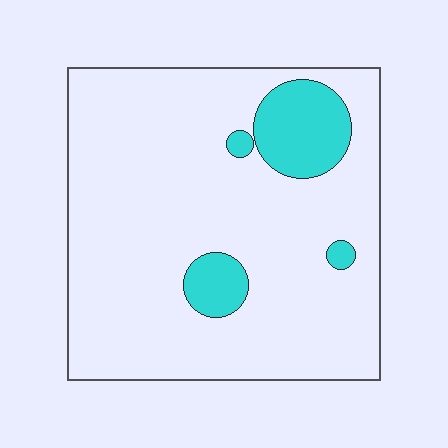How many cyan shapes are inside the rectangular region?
4.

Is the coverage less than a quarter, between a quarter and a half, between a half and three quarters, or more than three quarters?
Less than a quarter.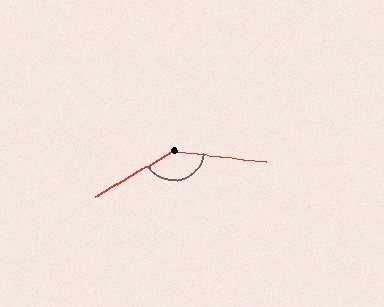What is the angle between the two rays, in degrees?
Approximately 143 degrees.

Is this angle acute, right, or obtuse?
It is obtuse.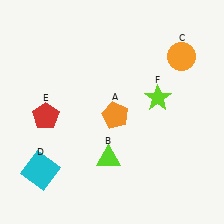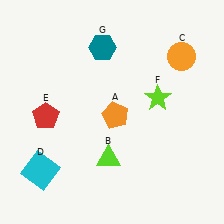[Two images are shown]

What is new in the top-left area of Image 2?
A teal hexagon (G) was added in the top-left area of Image 2.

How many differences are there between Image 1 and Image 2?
There is 1 difference between the two images.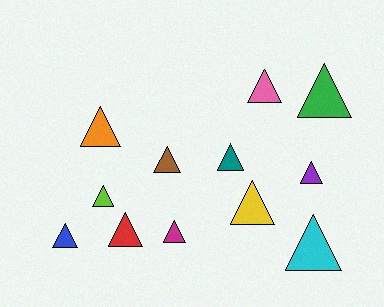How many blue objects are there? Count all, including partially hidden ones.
There is 1 blue object.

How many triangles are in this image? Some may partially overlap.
There are 12 triangles.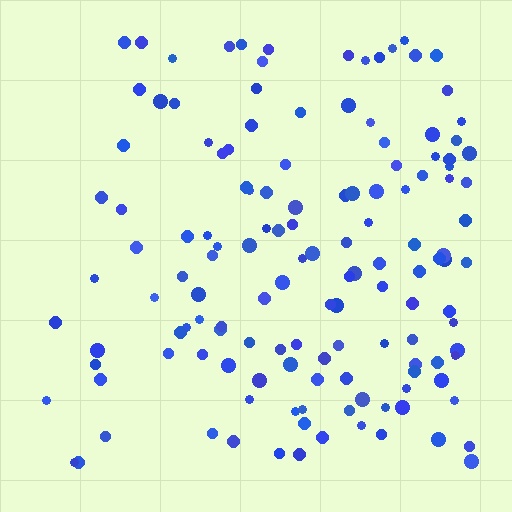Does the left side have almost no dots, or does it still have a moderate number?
Still a moderate number, just noticeably fewer than the right.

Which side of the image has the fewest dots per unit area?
The left.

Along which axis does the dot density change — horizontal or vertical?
Horizontal.